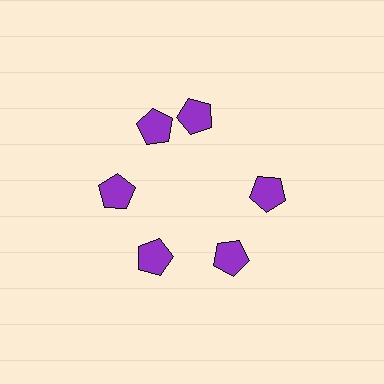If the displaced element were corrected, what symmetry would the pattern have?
It would have 6-fold rotational symmetry — the pattern would map onto itself every 60 degrees.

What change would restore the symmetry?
The symmetry would be restored by rotating it back into even spacing with its neighbors so that all 6 pentagons sit at equal angles and equal distance from the center.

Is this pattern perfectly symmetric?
No. The 6 purple pentagons are arranged in a ring, but one element near the 1 o'clock position is rotated out of alignment along the ring, breaking the 6-fold rotational symmetry.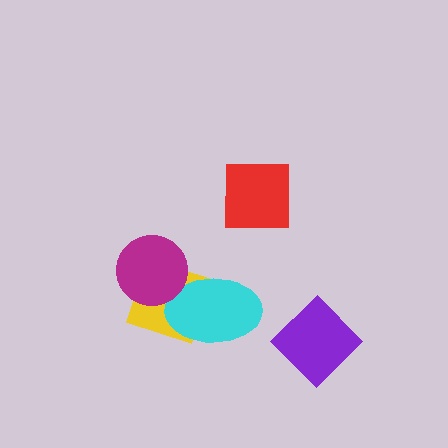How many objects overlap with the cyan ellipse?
2 objects overlap with the cyan ellipse.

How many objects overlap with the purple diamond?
0 objects overlap with the purple diamond.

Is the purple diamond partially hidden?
No, no other shape covers it.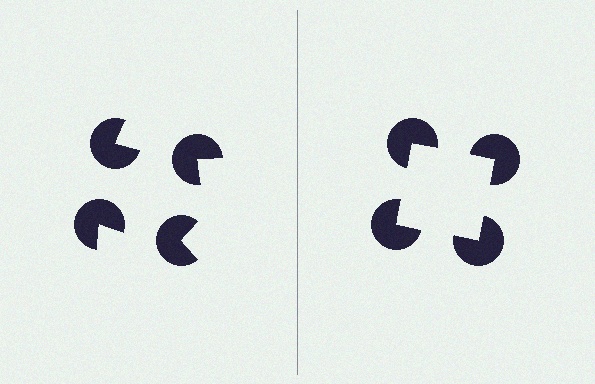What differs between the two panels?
The pac-man discs are positioned identically on both sides; only the wedge orientations differ. On the right they align to a square; on the left they are misaligned.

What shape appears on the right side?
An illusory square.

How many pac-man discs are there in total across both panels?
8 — 4 on each side.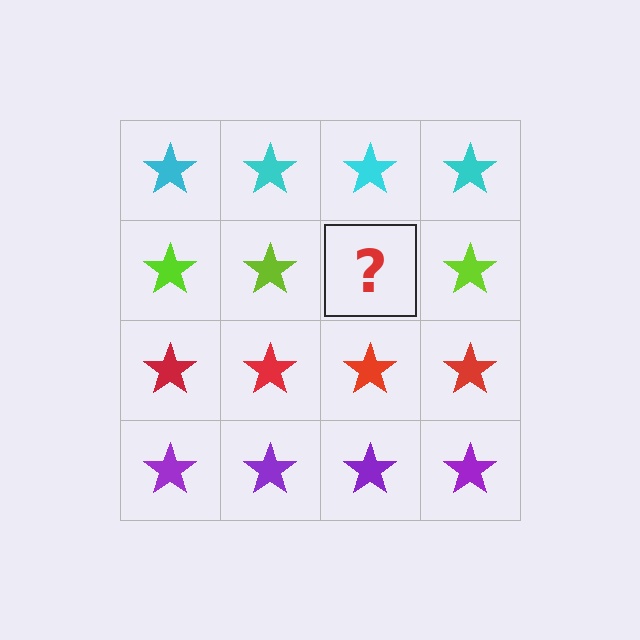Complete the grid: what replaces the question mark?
The question mark should be replaced with a lime star.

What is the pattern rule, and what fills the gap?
The rule is that each row has a consistent color. The gap should be filled with a lime star.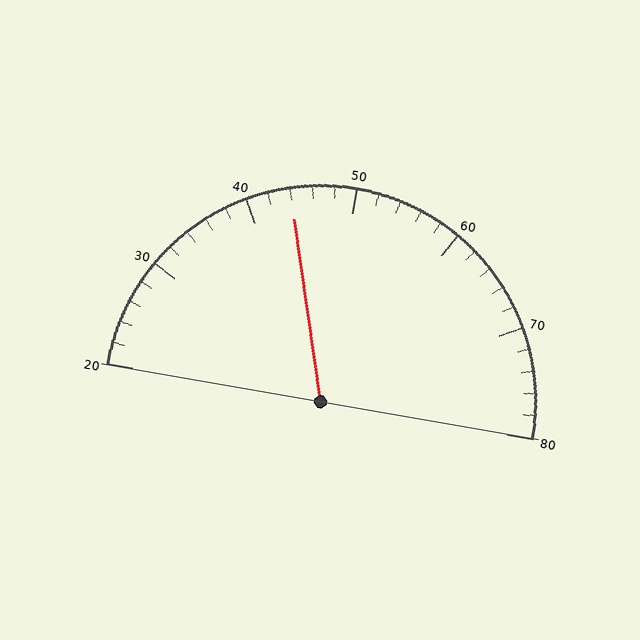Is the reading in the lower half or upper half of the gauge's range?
The reading is in the lower half of the range (20 to 80).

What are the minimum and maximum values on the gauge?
The gauge ranges from 20 to 80.